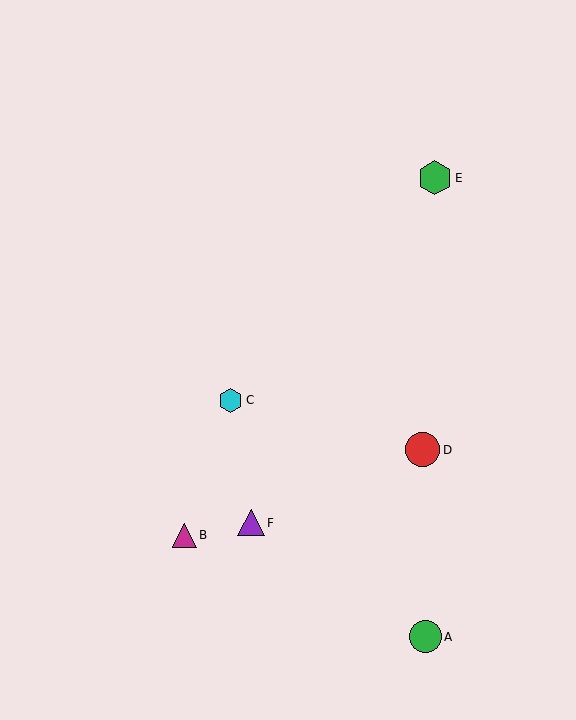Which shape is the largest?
The green hexagon (labeled E) is the largest.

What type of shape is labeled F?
Shape F is a purple triangle.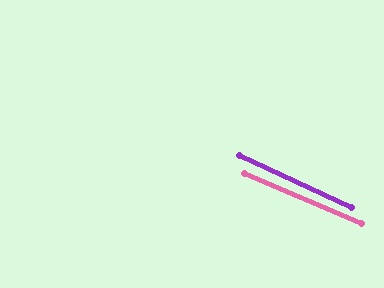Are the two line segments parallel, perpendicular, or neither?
Parallel — their directions differ by only 1.8°.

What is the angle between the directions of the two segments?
Approximately 2 degrees.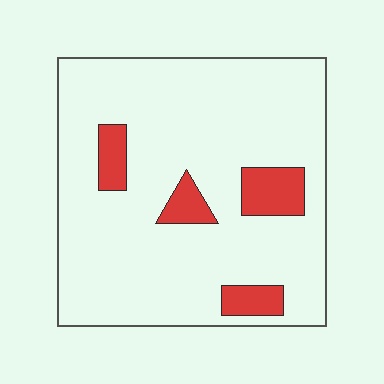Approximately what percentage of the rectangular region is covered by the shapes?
Approximately 10%.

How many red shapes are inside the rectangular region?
4.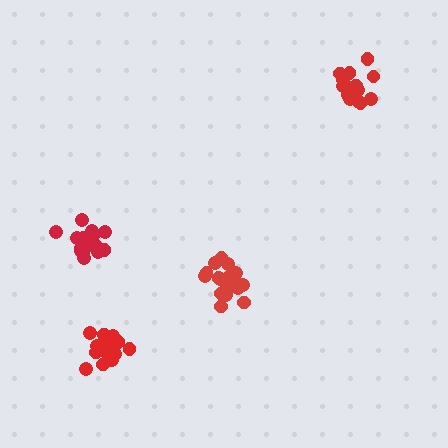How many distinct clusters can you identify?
There are 4 distinct clusters.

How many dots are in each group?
Group 1: 19 dots, Group 2: 18 dots, Group 3: 20 dots, Group 4: 17 dots (74 total).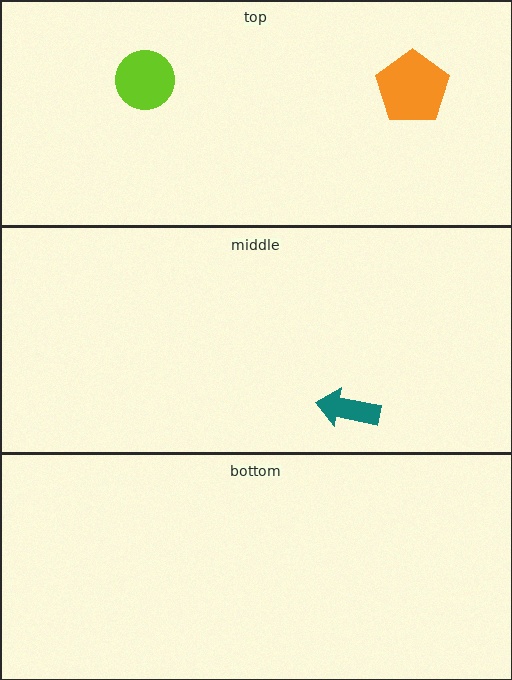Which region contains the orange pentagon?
The top region.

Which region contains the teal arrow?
The middle region.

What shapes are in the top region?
The orange pentagon, the lime circle.